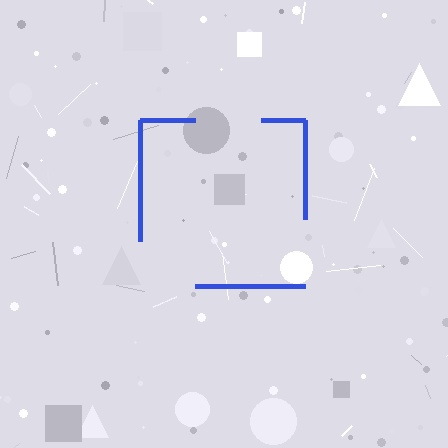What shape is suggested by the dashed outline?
The dashed outline suggests a square.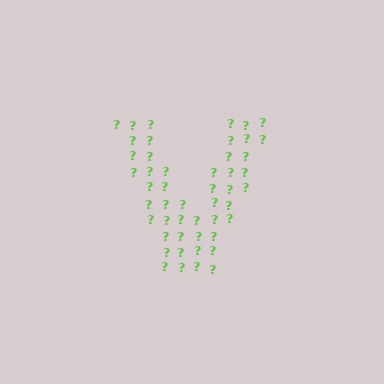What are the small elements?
The small elements are question marks.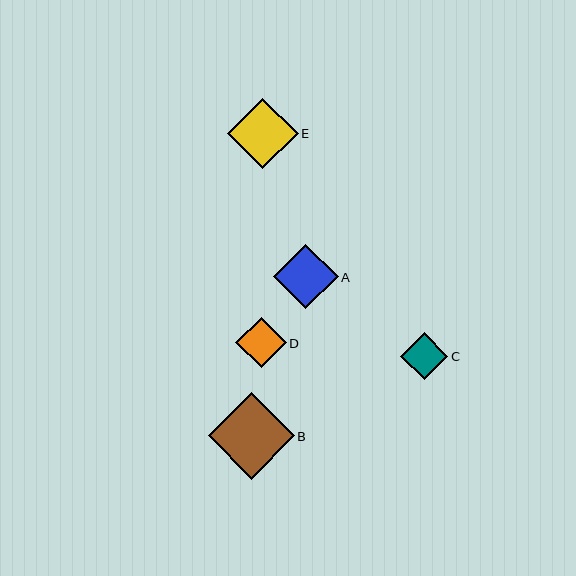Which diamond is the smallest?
Diamond C is the smallest with a size of approximately 47 pixels.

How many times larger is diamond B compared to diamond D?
Diamond B is approximately 1.7 times the size of diamond D.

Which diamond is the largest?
Diamond B is the largest with a size of approximately 86 pixels.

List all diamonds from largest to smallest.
From largest to smallest: B, E, A, D, C.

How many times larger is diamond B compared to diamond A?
Diamond B is approximately 1.3 times the size of diamond A.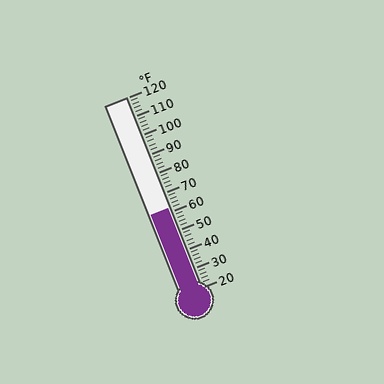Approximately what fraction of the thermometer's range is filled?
The thermometer is filled to approximately 40% of its range.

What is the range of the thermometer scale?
The thermometer scale ranges from 20°F to 120°F.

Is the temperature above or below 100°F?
The temperature is below 100°F.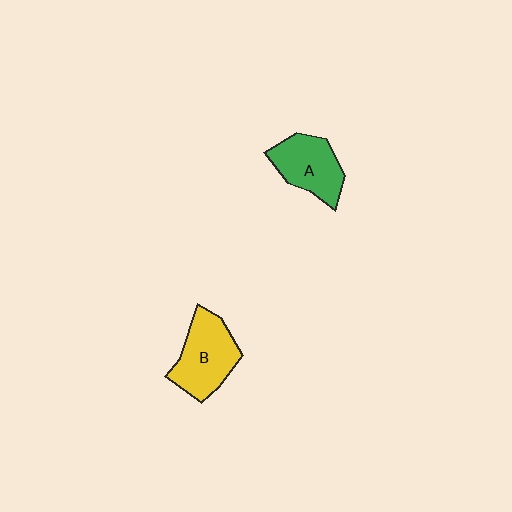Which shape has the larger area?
Shape B (yellow).